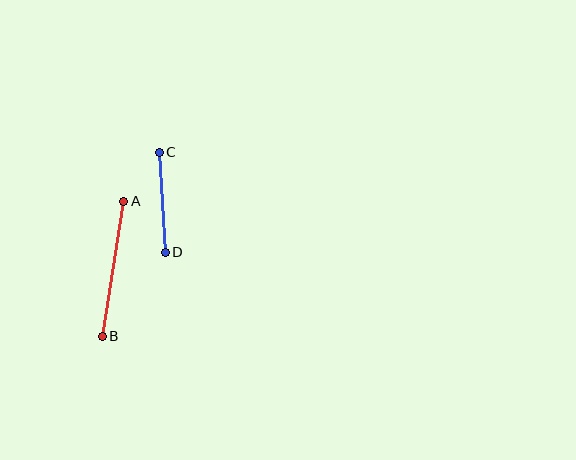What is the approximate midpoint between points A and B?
The midpoint is at approximately (113, 269) pixels.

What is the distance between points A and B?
The distance is approximately 137 pixels.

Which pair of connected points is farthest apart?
Points A and B are farthest apart.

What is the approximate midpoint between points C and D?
The midpoint is at approximately (162, 202) pixels.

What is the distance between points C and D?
The distance is approximately 100 pixels.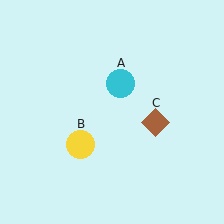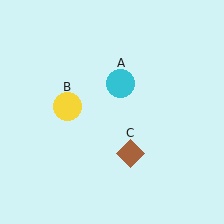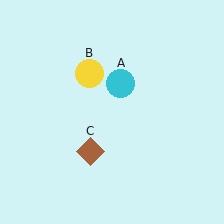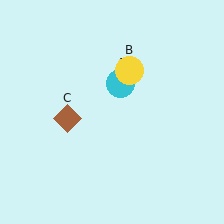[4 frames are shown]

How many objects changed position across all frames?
2 objects changed position: yellow circle (object B), brown diamond (object C).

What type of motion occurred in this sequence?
The yellow circle (object B), brown diamond (object C) rotated clockwise around the center of the scene.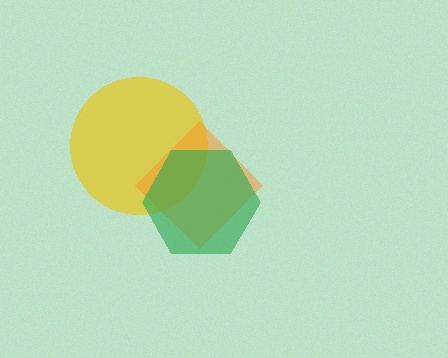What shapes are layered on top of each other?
The layered shapes are: a yellow circle, an orange diamond, a green hexagon.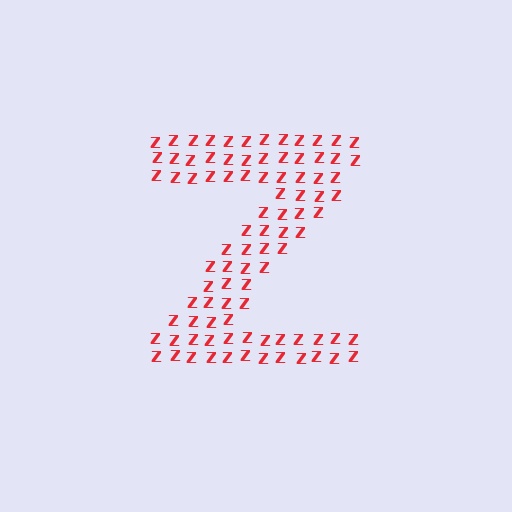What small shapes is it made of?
It is made of small letter Z's.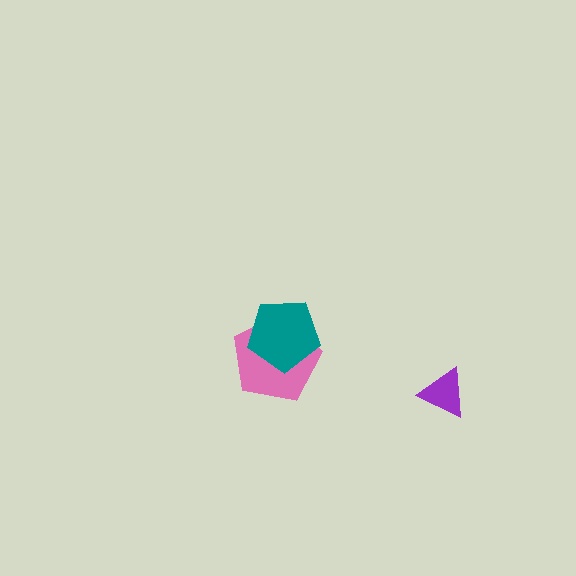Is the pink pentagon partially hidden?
Yes, it is partially covered by another shape.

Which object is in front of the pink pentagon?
The teal pentagon is in front of the pink pentagon.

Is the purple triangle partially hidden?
No, no other shape covers it.